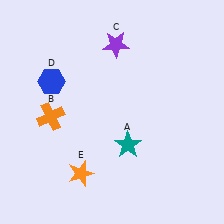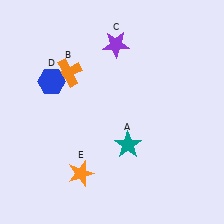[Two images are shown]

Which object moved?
The orange cross (B) moved up.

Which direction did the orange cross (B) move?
The orange cross (B) moved up.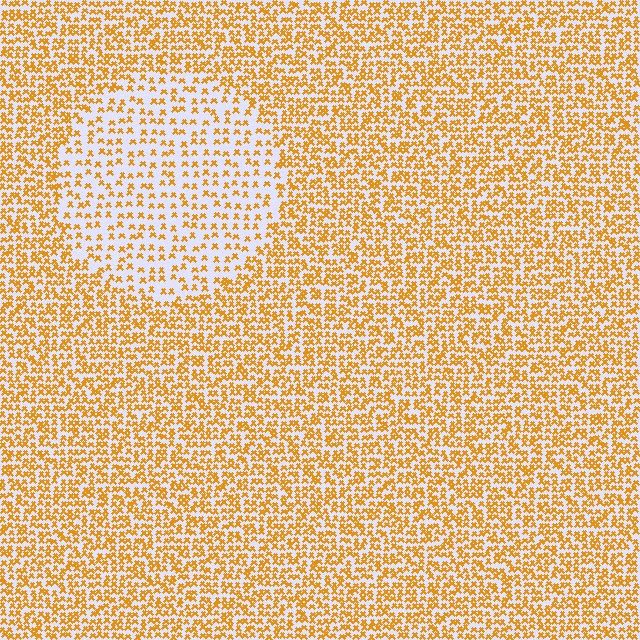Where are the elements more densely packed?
The elements are more densely packed outside the circle boundary.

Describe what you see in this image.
The image contains small orange elements arranged at two different densities. A circle-shaped region is visible where the elements are less densely packed than the surrounding area.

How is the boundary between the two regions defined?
The boundary is defined by a change in element density (approximately 2.0x ratio). All elements are the same color, size, and shape.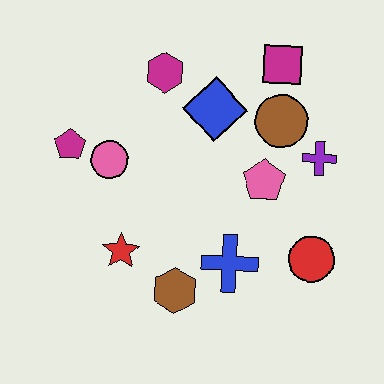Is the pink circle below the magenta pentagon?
Yes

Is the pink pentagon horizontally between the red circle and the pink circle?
Yes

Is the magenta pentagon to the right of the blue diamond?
No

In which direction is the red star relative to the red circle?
The red star is to the left of the red circle.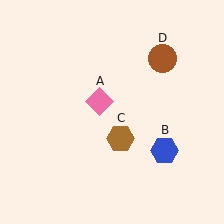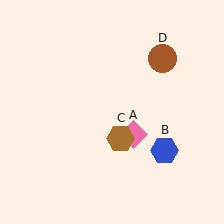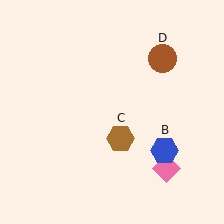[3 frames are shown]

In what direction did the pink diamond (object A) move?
The pink diamond (object A) moved down and to the right.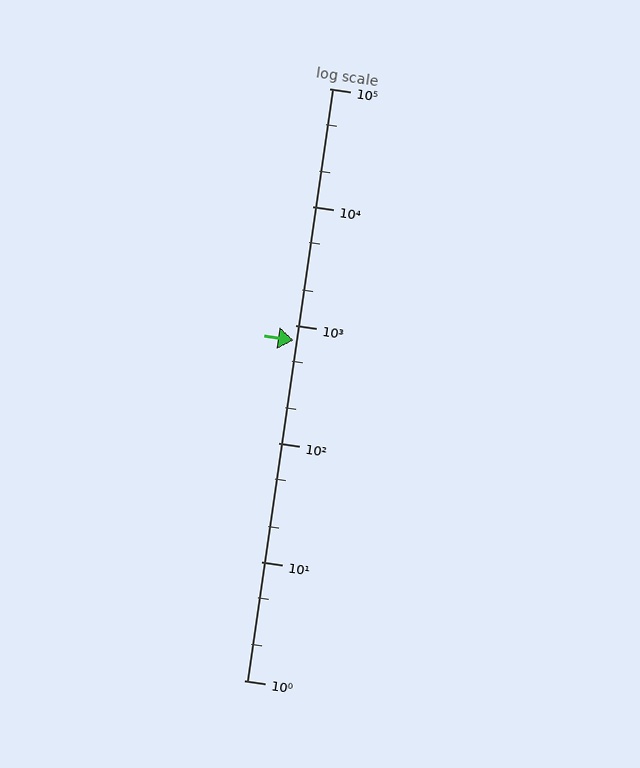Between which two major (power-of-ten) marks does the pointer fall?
The pointer is between 100 and 1000.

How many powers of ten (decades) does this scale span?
The scale spans 5 decades, from 1 to 100000.